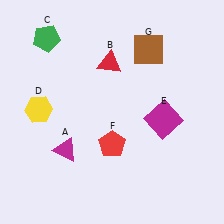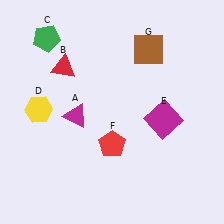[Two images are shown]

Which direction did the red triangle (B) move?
The red triangle (B) moved left.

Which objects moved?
The objects that moved are: the magenta triangle (A), the red triangle (B).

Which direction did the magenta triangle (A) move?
The magenta triangle (A) moved up.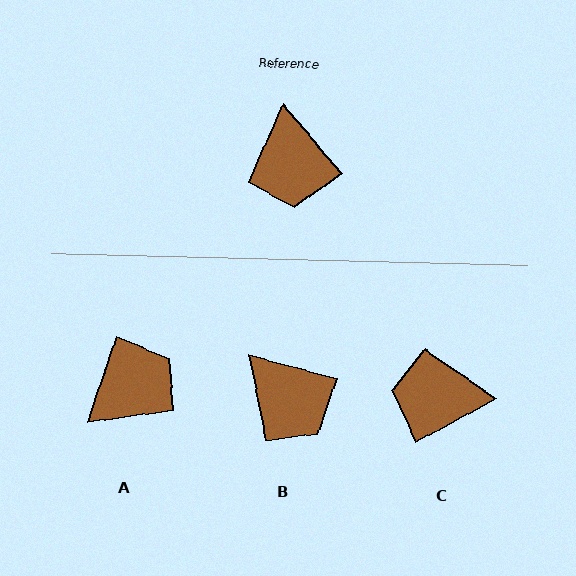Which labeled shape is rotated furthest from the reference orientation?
A, about 122 degrees away.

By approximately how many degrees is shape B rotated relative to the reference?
Approximately 35 degrees counter-clockwise.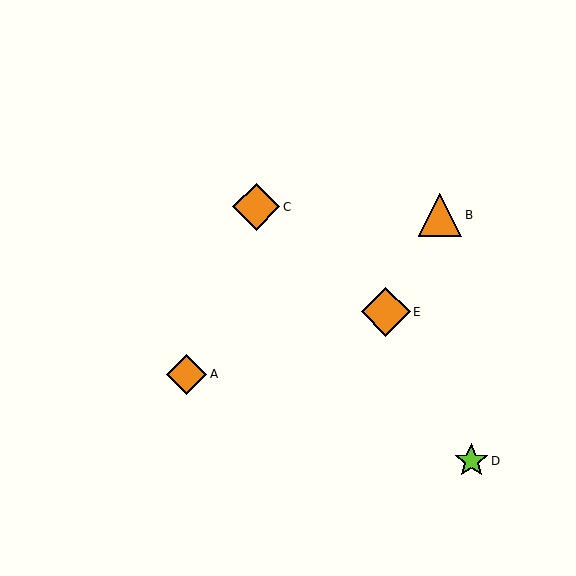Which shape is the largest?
The orange diamond (labeled E) is the largest.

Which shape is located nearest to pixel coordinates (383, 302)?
The orange diamond (labeled E) at (386, 312) is nearest to that location.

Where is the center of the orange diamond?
The center of the orange diamond is at (256, 207).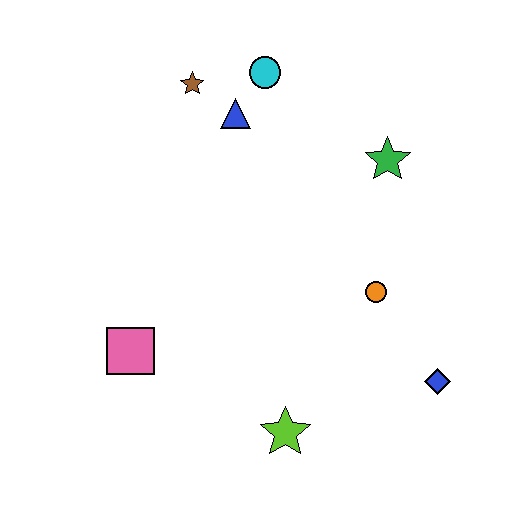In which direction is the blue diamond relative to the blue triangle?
The blue diamond is below the blue triangle.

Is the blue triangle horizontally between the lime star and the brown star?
Yes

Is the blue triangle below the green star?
No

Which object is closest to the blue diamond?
The orange circle is closest to the blue diamond.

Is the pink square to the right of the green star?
No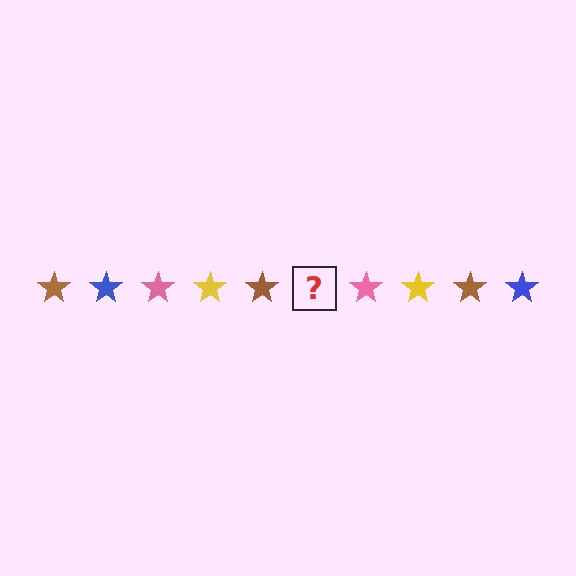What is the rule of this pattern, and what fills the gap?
The rule is that the pattern cycles through brown, blue, pink, yellow stars. The gap should be filled with a blue star.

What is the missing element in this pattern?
The missing element is a blue star.